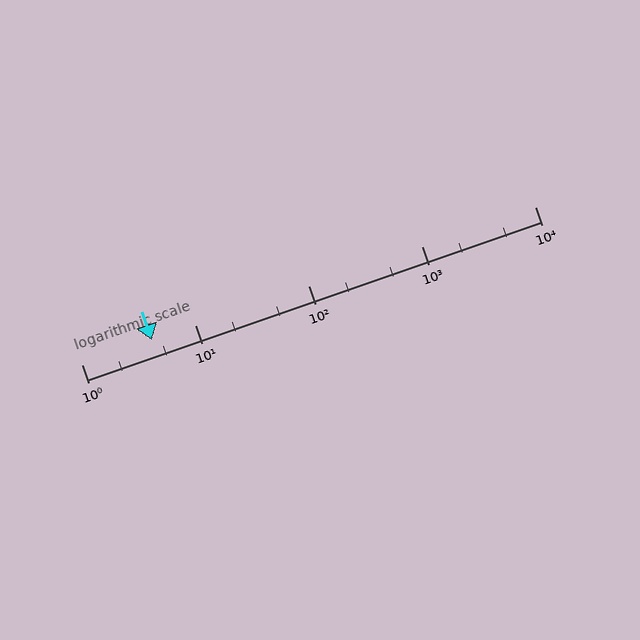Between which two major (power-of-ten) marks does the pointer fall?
The pointer is between 1 and 10.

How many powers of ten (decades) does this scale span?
The scale spans 4 decades, from 1 to 10000.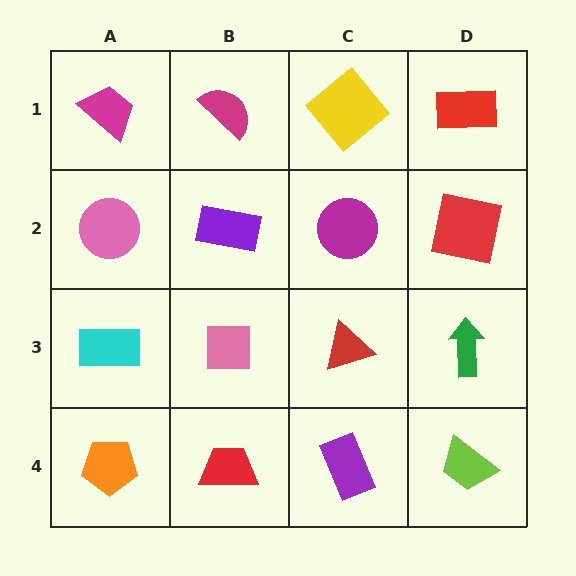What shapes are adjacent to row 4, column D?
A green arrow (row 3, column D), a purple rectangle (row 4, column C).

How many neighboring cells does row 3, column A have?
3.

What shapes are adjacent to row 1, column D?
A red square (row 2, column D), a yellow diamond (row 1, column C).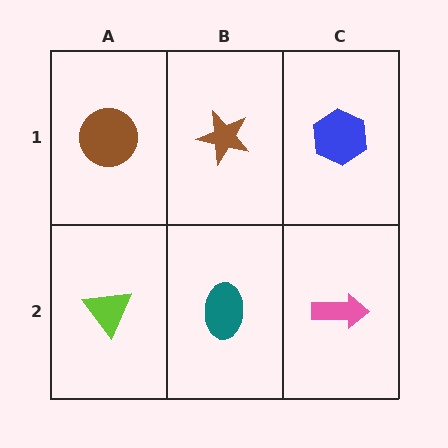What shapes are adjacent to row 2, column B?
A brown star (row 1, column B), a lime triangle (row 2, column A), a pink arrow (row 2, column C).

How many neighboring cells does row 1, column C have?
2.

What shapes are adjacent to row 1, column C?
A pink arrow (row 2, column C), a brown star (row 1, column B).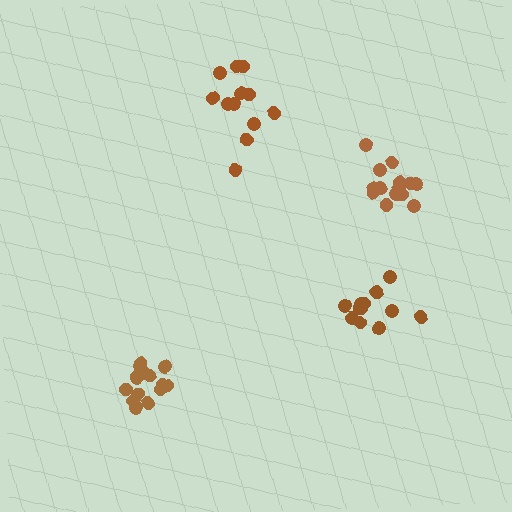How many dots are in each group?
Group 1: 15 dots, Group 2: 12 dots, Group 3: 14 dots, Group 4: 13 dots (54 total).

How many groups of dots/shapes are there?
There are 4 groups.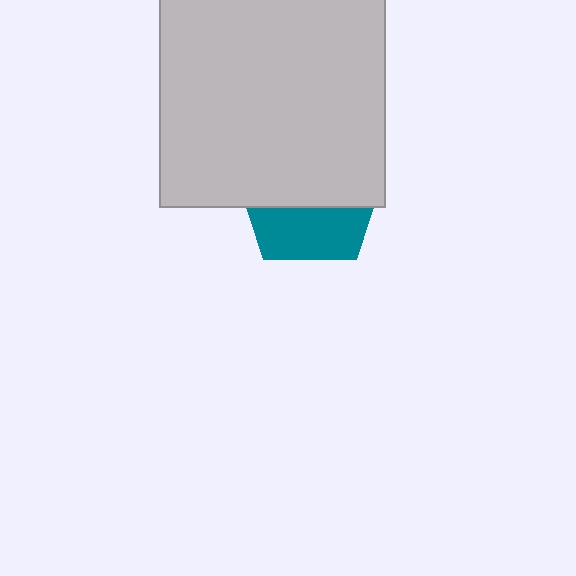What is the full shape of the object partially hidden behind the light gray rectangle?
The partially hidden object is a teal pentagon.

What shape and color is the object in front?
The object in front is a light gray rectangle.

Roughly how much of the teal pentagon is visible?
A small part of it is visible (roughly 38%).